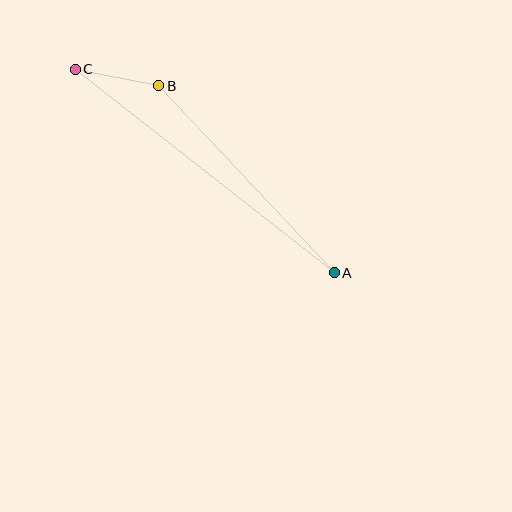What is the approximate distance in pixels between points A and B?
The distance between A and B is approximately 256 pixels.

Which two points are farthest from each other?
Points A and C are farthest from each other.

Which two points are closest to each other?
Points B and C are closest to each other.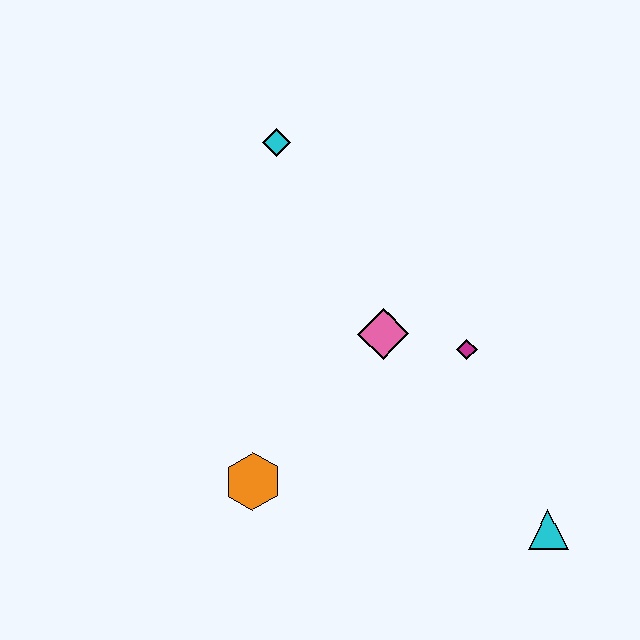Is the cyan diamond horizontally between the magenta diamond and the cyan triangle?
No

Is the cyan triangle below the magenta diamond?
Yes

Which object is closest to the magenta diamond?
The pink diamond is closest to the magenta diamond.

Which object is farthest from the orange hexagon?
The cyan diamond is farthest from the orange hexagon.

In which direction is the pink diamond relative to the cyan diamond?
The pink diamond is below the cyan diamond.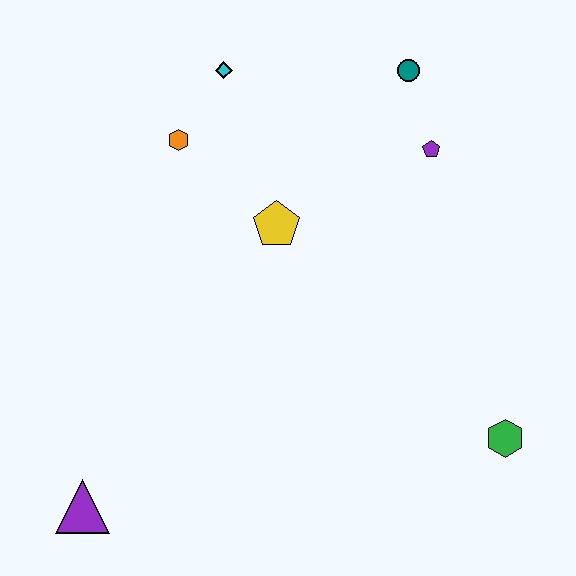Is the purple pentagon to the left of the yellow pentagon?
No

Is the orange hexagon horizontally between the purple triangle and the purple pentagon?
Yes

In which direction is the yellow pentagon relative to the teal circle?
The yellow pentagon is below the teal circle.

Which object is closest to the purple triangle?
The yellow pentagon is closest to the purple triangle.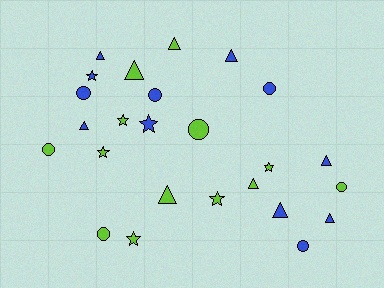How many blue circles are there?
There are 4 blue circles.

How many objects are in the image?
There are 25 objects.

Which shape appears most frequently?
Triangle, with 10 objects.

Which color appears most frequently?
Lime, with 13 objects.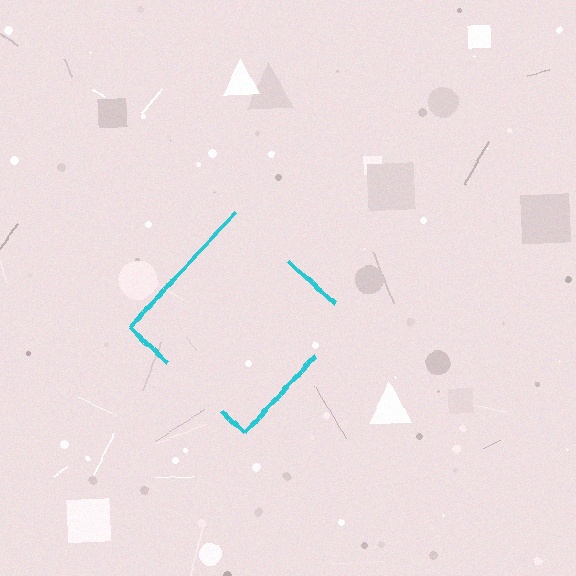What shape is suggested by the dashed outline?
The dashed outline suggests a diamond.